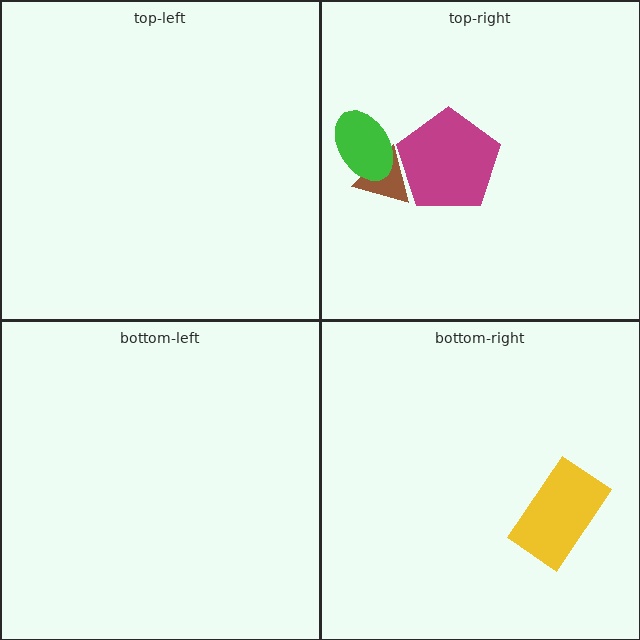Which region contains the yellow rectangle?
The bottom-right region.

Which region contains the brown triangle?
The top-right region.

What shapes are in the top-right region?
The brown triangle, the magenta pentagon, the green ellipse.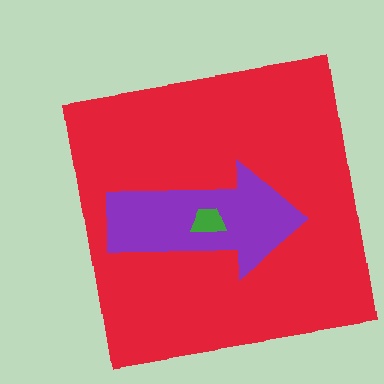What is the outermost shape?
The red square.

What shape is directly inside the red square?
The purple arrow.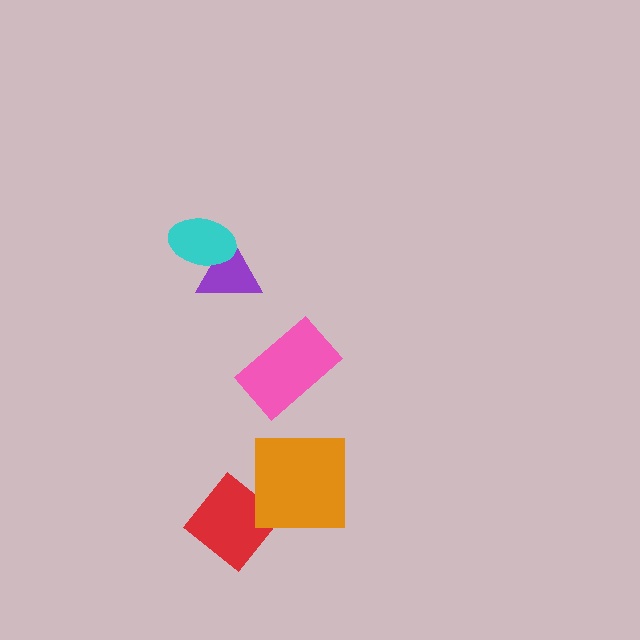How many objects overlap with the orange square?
1 object overlaps with the orange square.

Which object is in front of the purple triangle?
The cyan ellipse is in front of the purple triangle.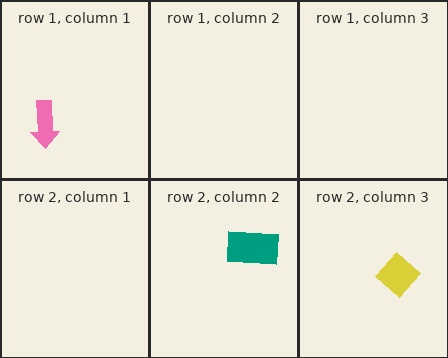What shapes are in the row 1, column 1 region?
The pink arrow.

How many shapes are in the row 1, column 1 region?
1.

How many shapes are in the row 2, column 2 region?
1.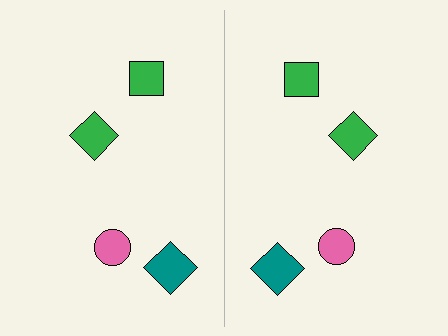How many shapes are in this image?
There are 8 shapes in this image.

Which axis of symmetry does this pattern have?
The pattern has a vertical axis of symmetry running through the center of the image.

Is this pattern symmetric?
Yes, this pattern has bilateral (reflection) symmetry.